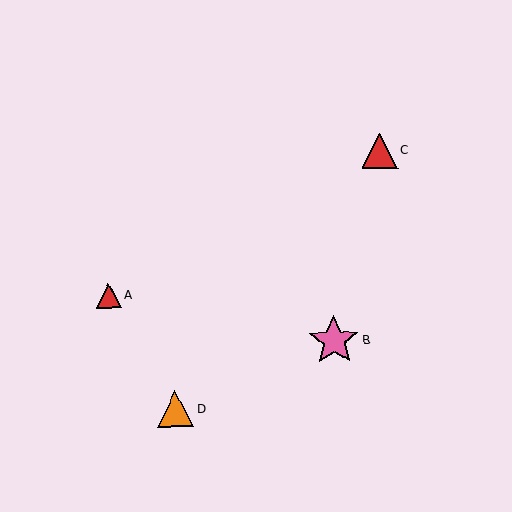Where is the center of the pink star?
The center of the pink star is at (334, 341).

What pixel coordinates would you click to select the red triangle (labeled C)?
Click at (380, 151) to select the red triangle C.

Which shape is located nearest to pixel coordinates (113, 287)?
The red triangle (labeled A) at (108, 296) is nearest to that location.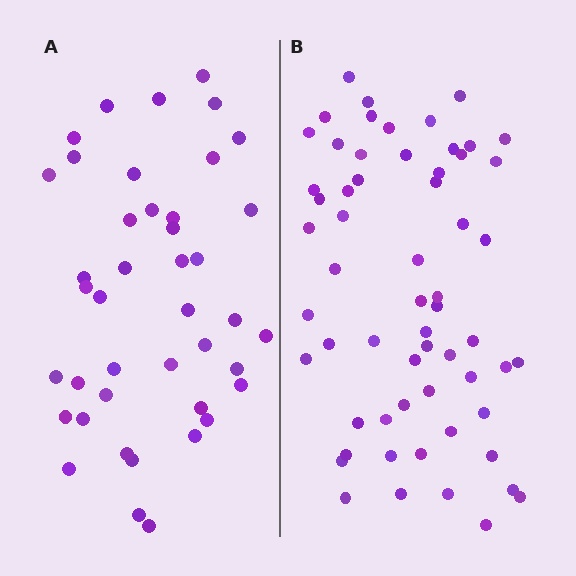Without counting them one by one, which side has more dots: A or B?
Region B (the right region) has more dots.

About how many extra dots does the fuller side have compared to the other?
Region B has approximately 20 more dots than region A.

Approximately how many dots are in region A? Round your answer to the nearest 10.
About 40 dots. (The exact count is 42, which rounds to 40.)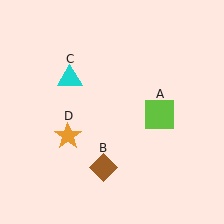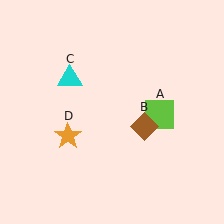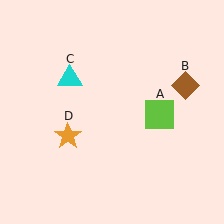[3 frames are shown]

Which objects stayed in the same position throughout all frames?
Lime square (object A) and cyan triangle (object C) and orange star (object D) remained stationary.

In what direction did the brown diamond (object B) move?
The brown diamond (object B) moved up and to the right.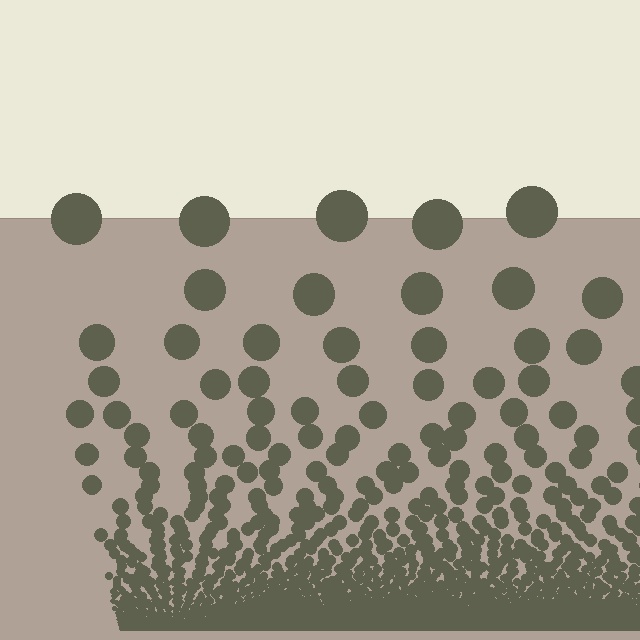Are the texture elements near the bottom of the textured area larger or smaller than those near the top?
Smaller. The gradient is inverted — elements near the bottom are smaller and denser.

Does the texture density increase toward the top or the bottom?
Density increases toward the bottom.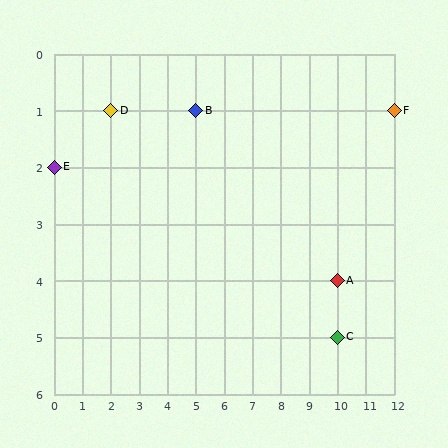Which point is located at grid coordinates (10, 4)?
Point A is at (10, 4).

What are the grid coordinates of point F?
Point F is at grid coordinates (12, 1).